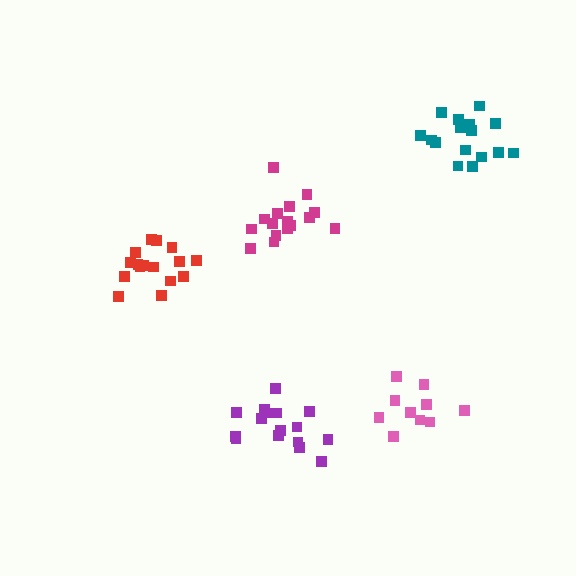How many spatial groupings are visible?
There are 5 spatial groupings.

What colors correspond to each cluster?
The clusters are colored: magenta, teal, pink, purple, red.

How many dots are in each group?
Group 1: 16 dots, Group 2: 16 dots, Group 3: 10 dots, Group 4: 16 dots, Group 5: 16 dots (74 total).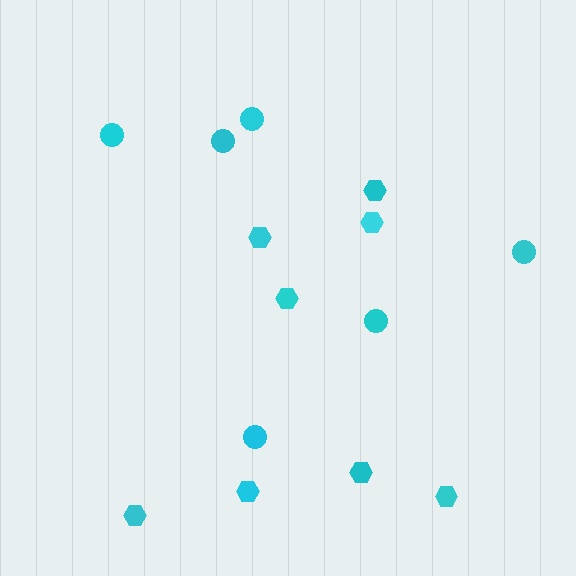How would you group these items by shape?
There are 2 groups: one group of hexagons (8) and one group of circles (6).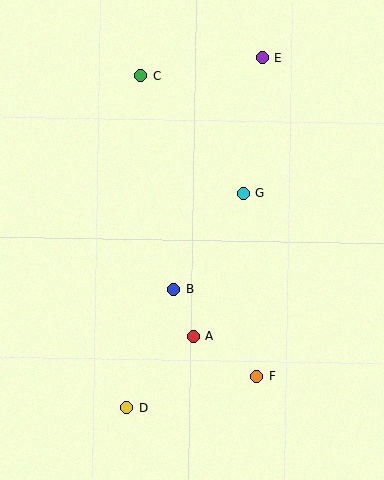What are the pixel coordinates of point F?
Point F is at (256, 377).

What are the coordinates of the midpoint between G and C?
The midpoint between G and C is at (192, 134).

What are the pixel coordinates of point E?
Point E is at (262, 58).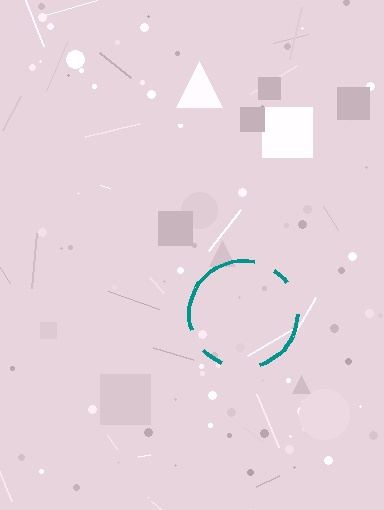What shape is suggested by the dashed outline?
The dashed outline suggests a circle.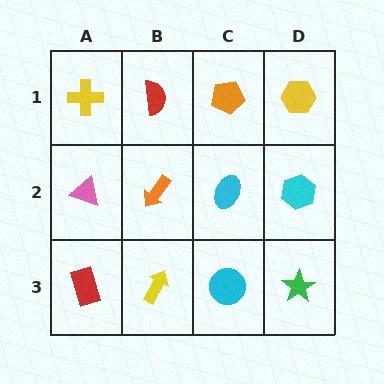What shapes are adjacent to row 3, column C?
A cyan ellipse (row 2, column C), a yellow arrow (row 3, column B), a green star (row 3, column D).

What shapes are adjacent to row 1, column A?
A pink triangle (row 2, column A), a red semicircle (row 1, column B).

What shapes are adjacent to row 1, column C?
A cyan ellipse (row 2, column C), a red semicircle (row 1, column B), a yellow hexagon (row 1, column D).